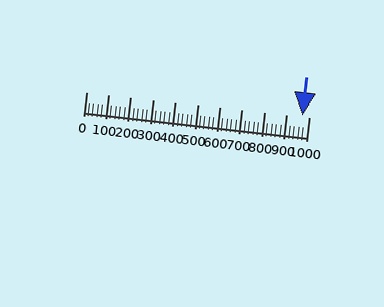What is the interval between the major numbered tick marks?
The major tick marks are spaced 100 units apart.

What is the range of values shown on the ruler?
The ruler shows values from 0 to 1000.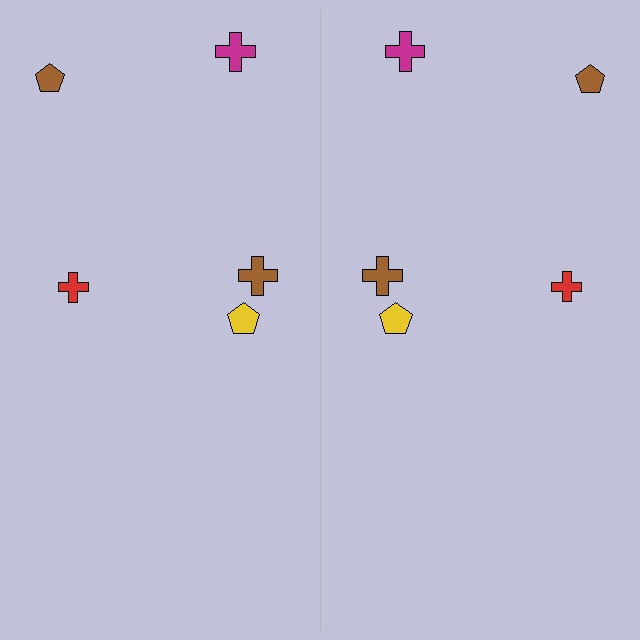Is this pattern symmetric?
Yes, this pattern has bilateral (reflection) symmetry.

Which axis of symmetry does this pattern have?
The pattern has a vertical axis of symmetry running through the center of the image.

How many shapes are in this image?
There are 10 shapes in this image.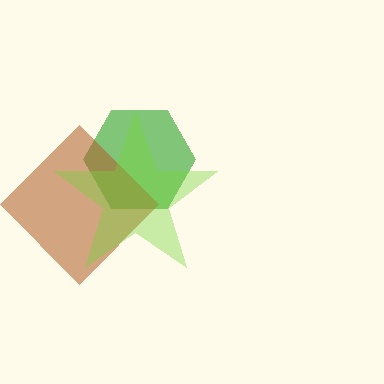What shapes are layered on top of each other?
The layered shapes are: a green hexagon, a brown diamond, a lime star.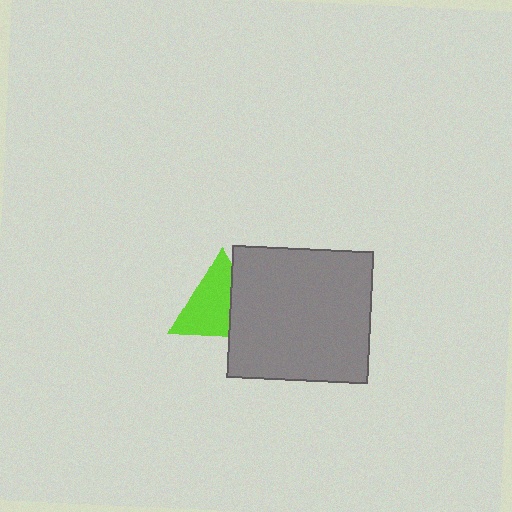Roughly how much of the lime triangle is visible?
Most of it is visible (roughly 66%).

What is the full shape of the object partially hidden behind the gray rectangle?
The partially hidden object is a lime triangle.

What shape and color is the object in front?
The object in front is a gray rectangle.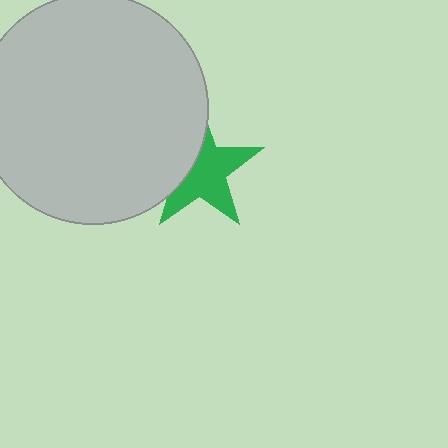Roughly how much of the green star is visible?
About half of it is visible (roughly 63%).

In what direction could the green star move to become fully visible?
The green star could move right. That would shift it out from behind the light gray circle entirely.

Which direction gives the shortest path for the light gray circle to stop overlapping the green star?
Moving left gives the shortest separation.